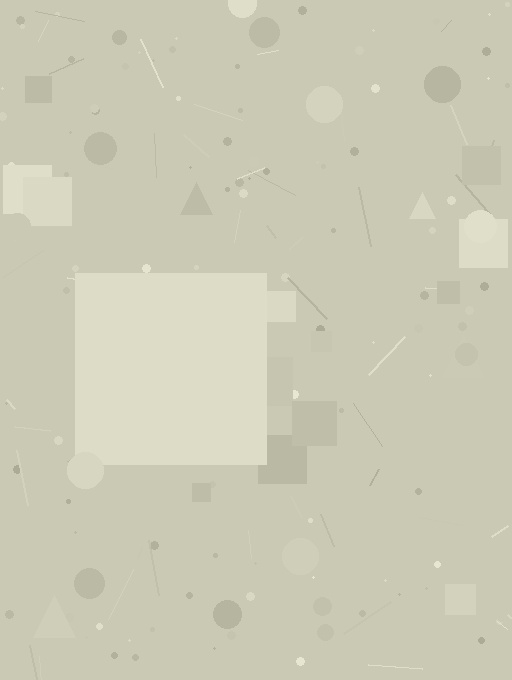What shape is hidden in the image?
A square is hidden in the image.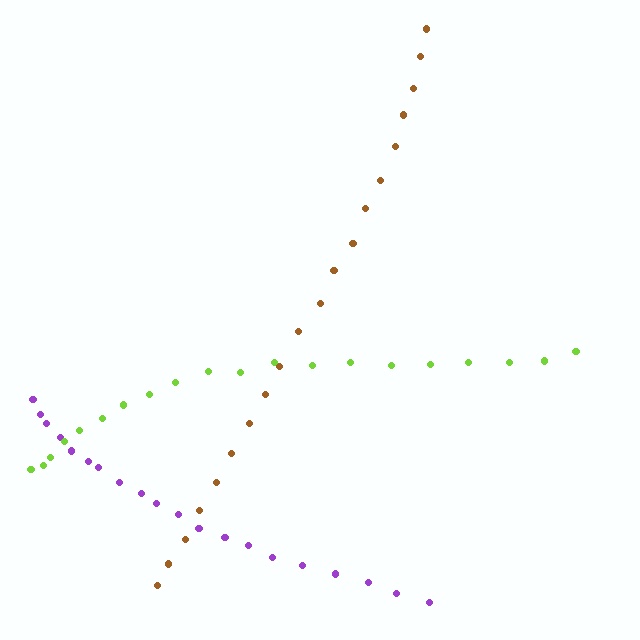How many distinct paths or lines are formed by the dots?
There are 3 distinct paths.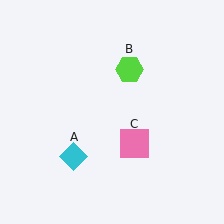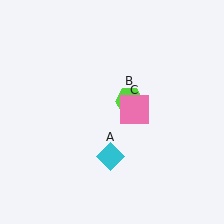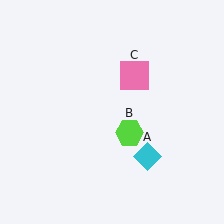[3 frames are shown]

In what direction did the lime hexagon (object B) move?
The lime hexagon (object B) moved down.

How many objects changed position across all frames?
3 objects changed position: cyan diamond (object A), lime hexagon (object B), pink square (object C).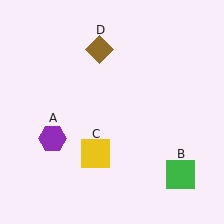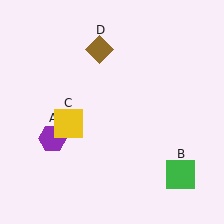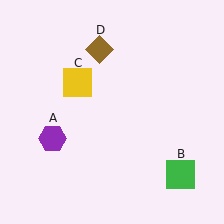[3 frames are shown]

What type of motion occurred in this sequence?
The yellow square (object C) rotated clockwise around the center of the scene.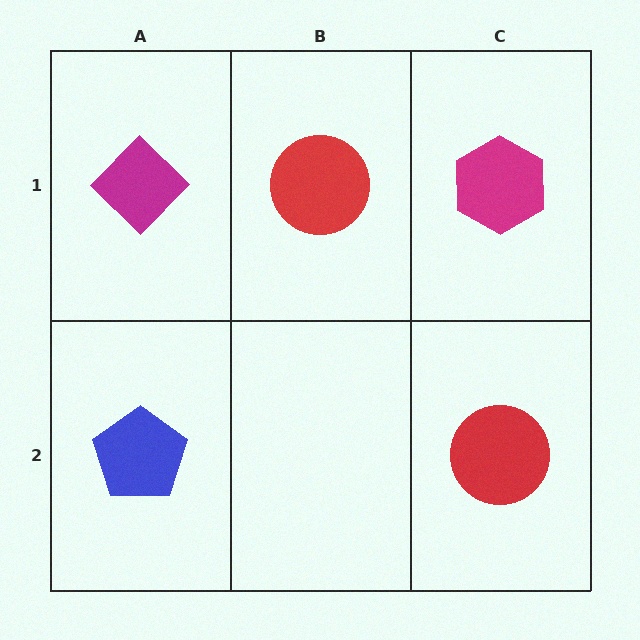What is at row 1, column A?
A magenta diamond.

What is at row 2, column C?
A red circle.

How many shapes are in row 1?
3 shapes.